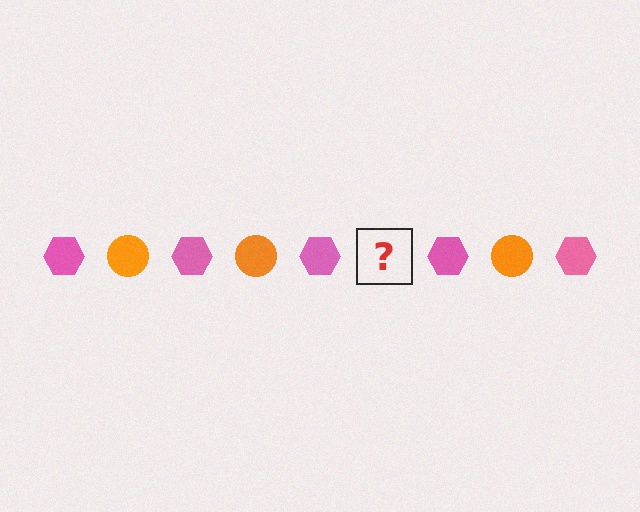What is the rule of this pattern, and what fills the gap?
The rule is that the pattern alternates between pink hexagon and orange circle. The gap should be filled with an orange circle.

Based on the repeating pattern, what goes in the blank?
The blank should be an orange circle.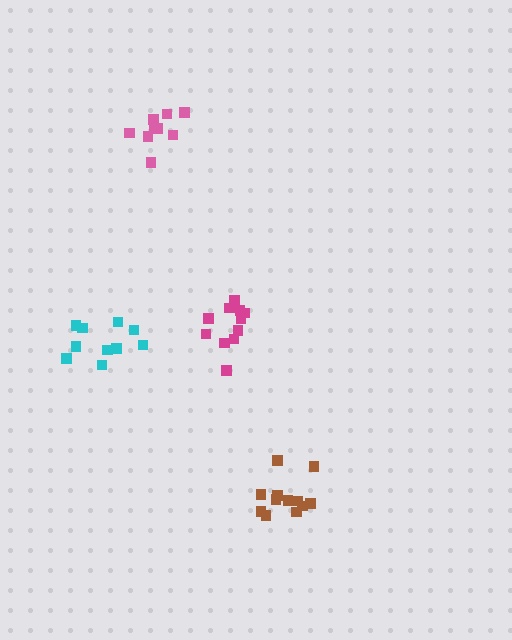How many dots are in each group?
Group 1: 12 dots, Group 2: 9 dots, Group 3: 11 dots, Group 4: 10 dots (42 total).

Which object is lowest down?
The brown cluster is bottommost.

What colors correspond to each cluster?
The clusters are colored: brown, pink, magenta, cyan.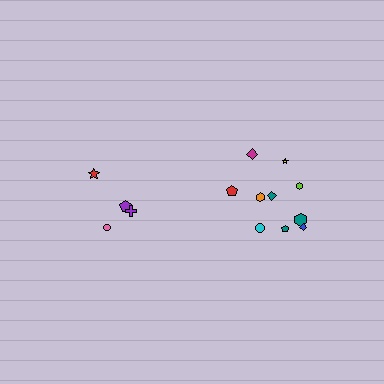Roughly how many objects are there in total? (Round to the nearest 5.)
Roughly 15 objects in total.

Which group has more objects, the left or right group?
The right group.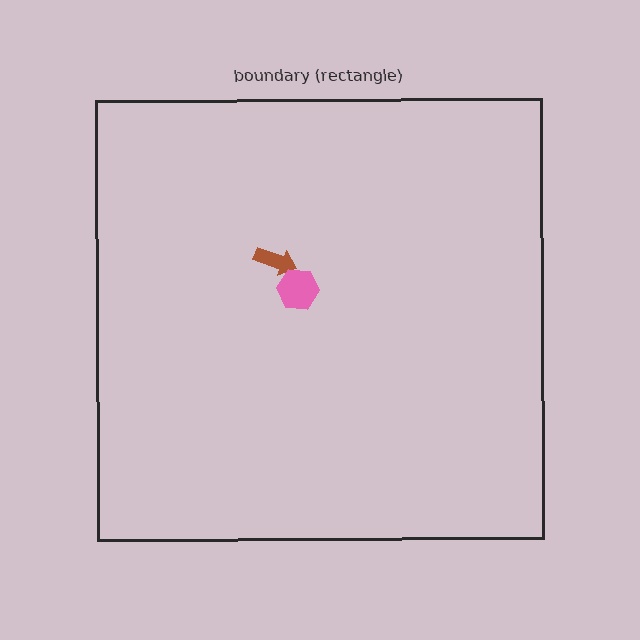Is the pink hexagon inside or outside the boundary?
Inside.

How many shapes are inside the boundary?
2 inside, 0 outside.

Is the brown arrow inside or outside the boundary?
Inside.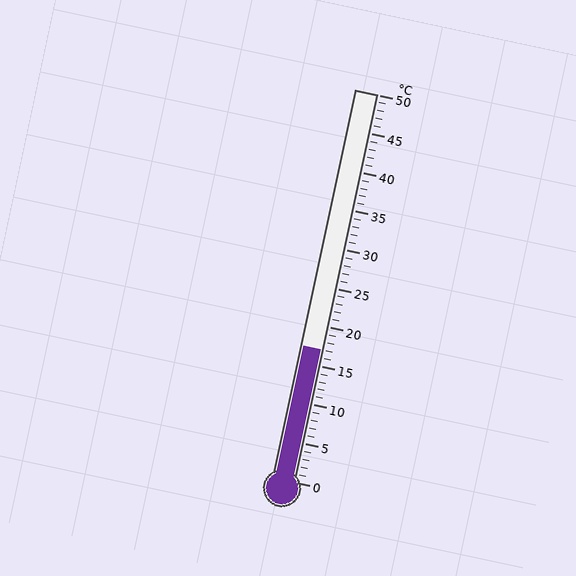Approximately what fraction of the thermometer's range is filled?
The thermometer is filled to approximately 35% of its range.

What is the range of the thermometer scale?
The thermometer scale ranges from 0°C to 50°C.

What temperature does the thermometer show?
The thermometer shows approximately 17°C.